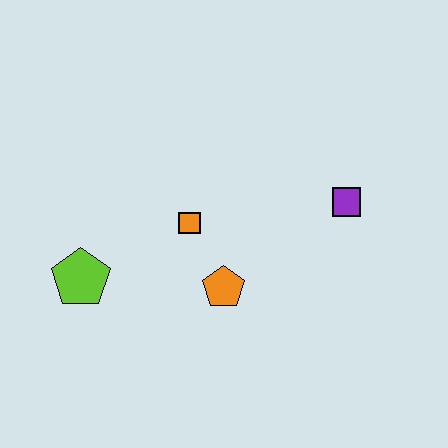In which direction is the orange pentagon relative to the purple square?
The orange pentagon is to the left of the purple square.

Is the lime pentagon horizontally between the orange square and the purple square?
No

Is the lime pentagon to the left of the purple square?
Yes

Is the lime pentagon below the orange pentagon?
No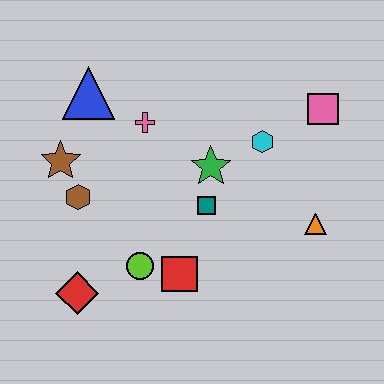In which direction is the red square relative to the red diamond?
The red square is to the right of the red diamond.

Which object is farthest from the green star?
The red diamond is farthest from the green star.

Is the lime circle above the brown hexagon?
No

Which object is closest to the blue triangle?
The pink cross is closest to the blue triangle.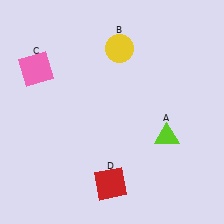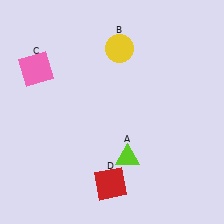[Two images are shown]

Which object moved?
The lime triangle (A) moved left.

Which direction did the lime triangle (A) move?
The lime triangle (A) moved left.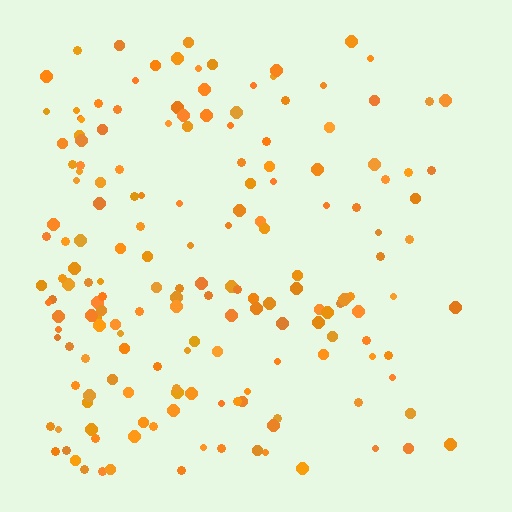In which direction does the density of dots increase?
From right to left, with the left side densest.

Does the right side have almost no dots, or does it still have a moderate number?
Still a moderate number, just noticeably fewer than the left.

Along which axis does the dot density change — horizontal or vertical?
Horizontal.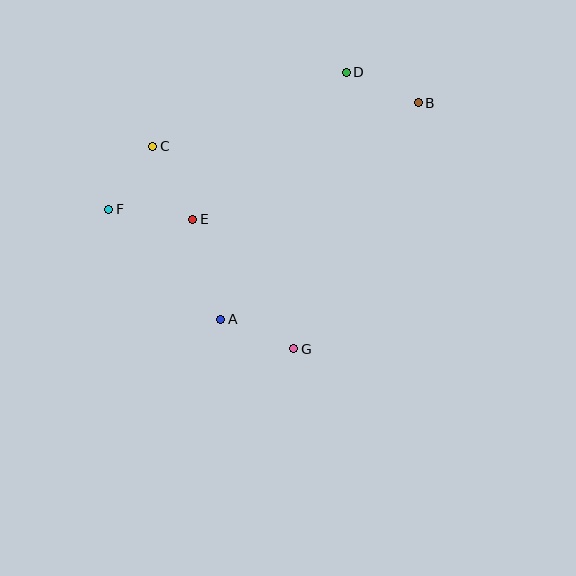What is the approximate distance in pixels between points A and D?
The distance between A and D is approximately 277 pixels.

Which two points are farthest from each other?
Points B and F are farthest from each other.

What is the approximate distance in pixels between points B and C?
The distance between B and C is approximately 269 pixels.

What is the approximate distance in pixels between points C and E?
The distance between C and E is approximately 83 pixels.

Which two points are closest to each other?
Points C and F are closest to each other.